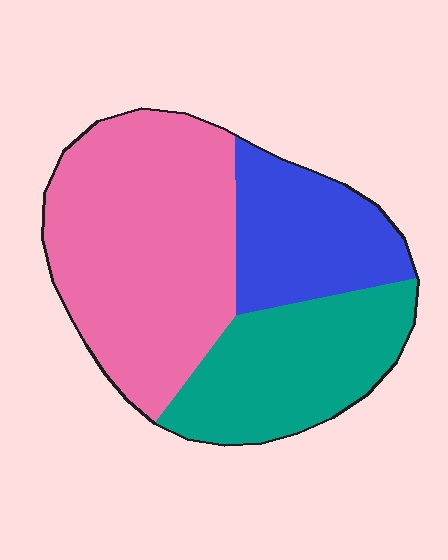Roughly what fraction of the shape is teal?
Teal covers roughly 30% of the shape.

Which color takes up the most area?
Pink, at roughly 50%.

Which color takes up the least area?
Blue, at roughly 20%.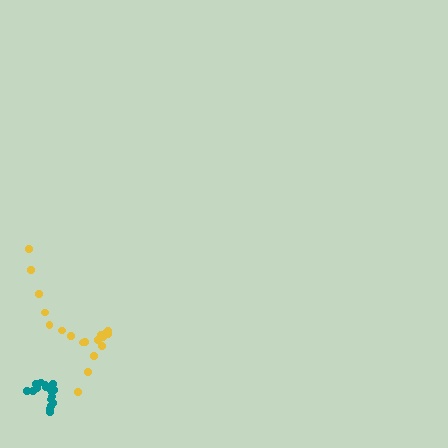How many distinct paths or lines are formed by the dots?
There are 2 distinct paths.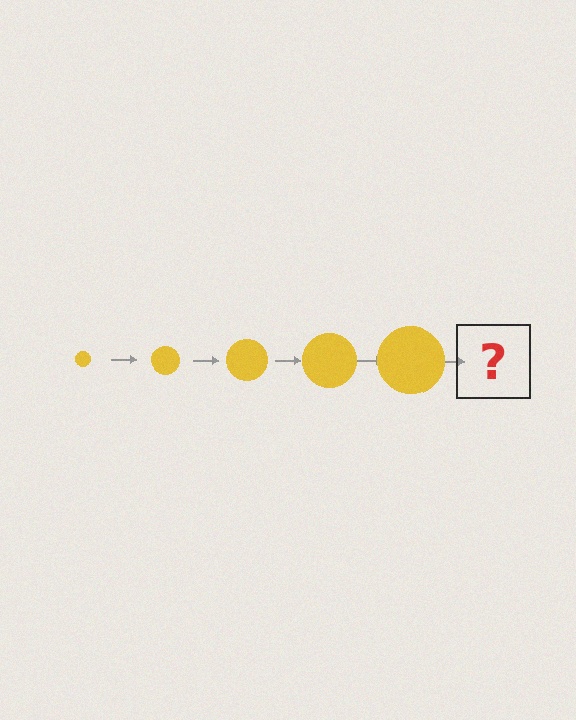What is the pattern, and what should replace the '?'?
The pattern is that the circle gets progressively larger each step. The '?' should be a yellow circle, larger than the previous one.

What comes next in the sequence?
The next element should be a yellow circle, larger than the previous one.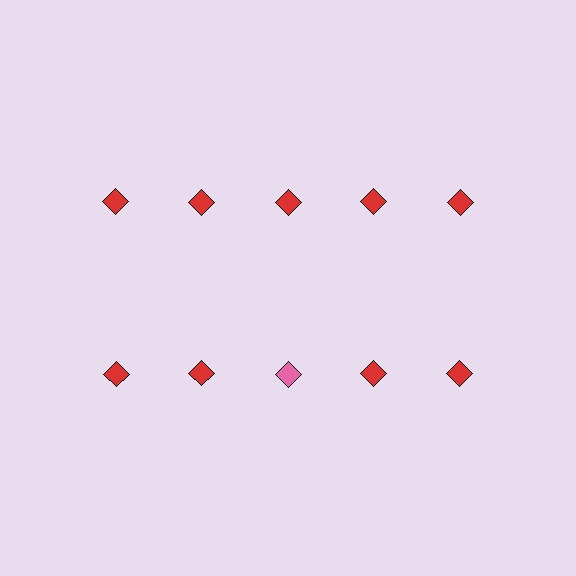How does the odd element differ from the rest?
It has a different color: pink instead of red.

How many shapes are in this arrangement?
There are 10 shapes arranged in a grid pattern.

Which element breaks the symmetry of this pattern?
The pink diamond in the second row, center column breaks the symmetry. All other shapes are red diamonds.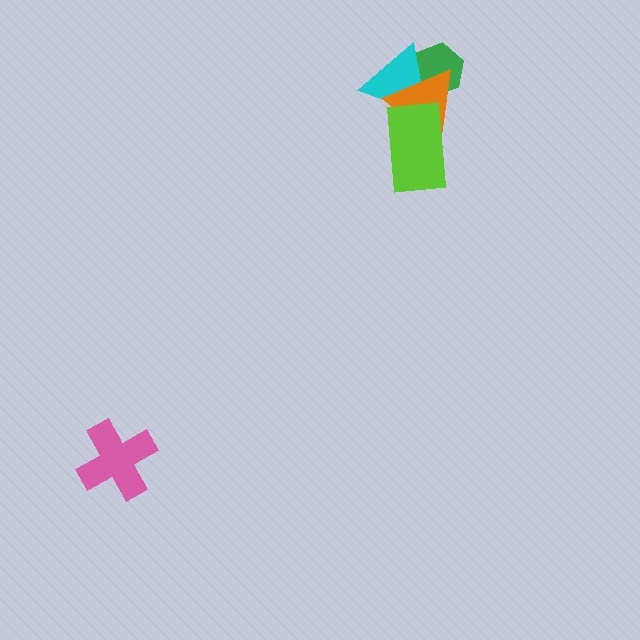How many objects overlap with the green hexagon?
2 objects overlap with the green hexagon.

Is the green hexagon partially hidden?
Yes, it is partially covered by another shape.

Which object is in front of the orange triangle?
The lime rectangle is in front of the orange triangle.